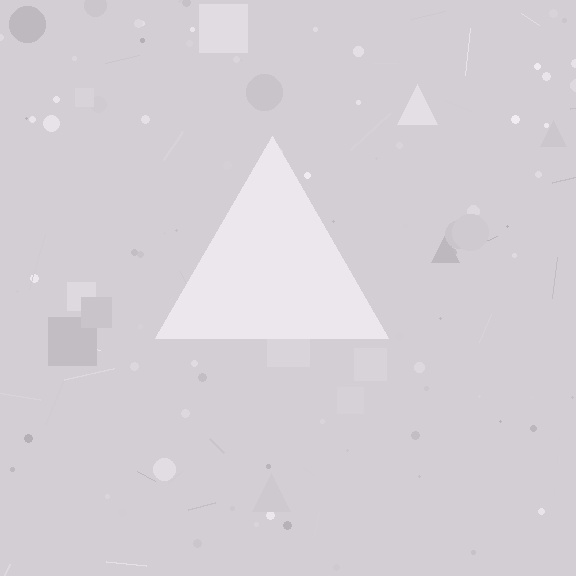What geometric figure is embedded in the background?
A triangle is embedded in the background.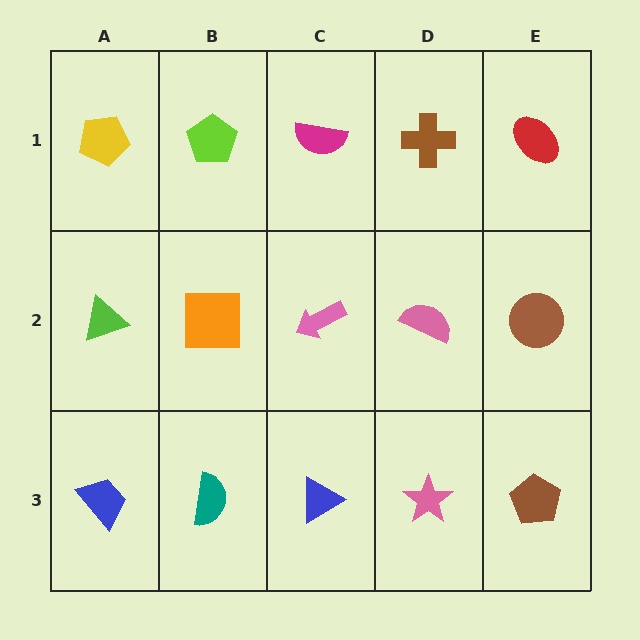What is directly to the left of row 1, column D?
A magenta semicircle.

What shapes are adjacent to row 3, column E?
A brown circle (row 2, column E), a pink star (row 3, column D).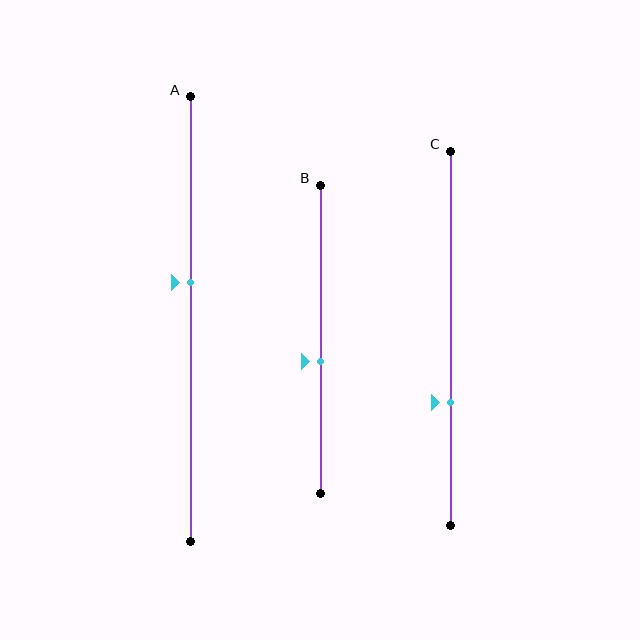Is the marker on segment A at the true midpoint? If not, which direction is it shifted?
No, the marker on segment A is shifted upward by about 8% of the segment length.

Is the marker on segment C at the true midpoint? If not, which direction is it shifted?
No, the marker on segment C is shifted downward by about 17% of the segment length.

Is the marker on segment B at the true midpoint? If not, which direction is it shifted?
No, the marker on segment B is shifted downward by about 7% of the segment length.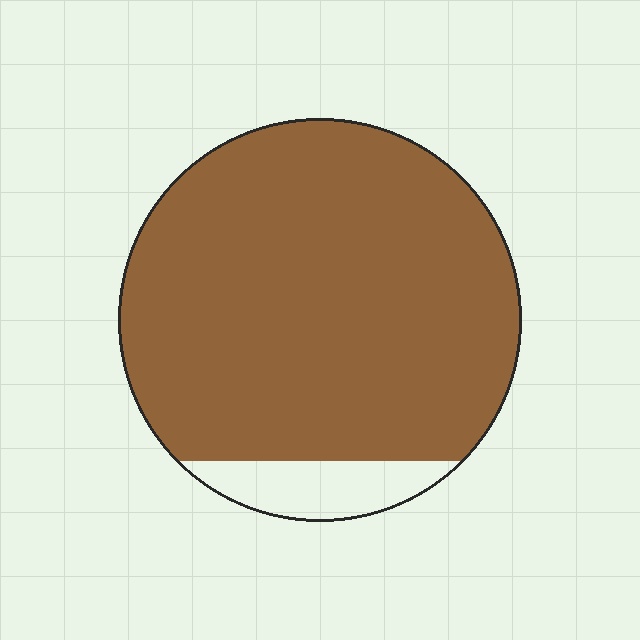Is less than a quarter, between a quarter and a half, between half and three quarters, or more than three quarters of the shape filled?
More than three quarters.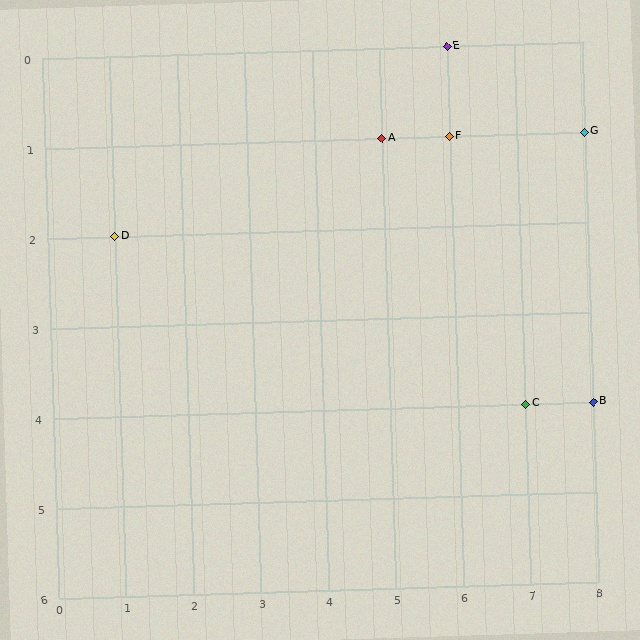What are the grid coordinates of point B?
Point B is at grid coordinates (8, 4).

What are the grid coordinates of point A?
Point A is at grid coordinates (5, 1).